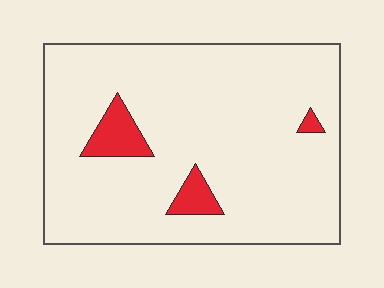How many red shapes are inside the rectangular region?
3.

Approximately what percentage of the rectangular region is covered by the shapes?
Approximately 5%.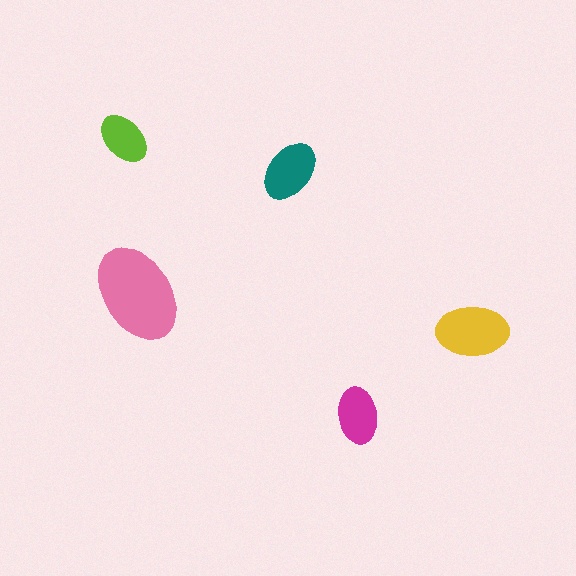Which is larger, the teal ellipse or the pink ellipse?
The pink one.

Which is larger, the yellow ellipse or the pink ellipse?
The pink one.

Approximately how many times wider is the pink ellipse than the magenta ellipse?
About 1.5 times wider.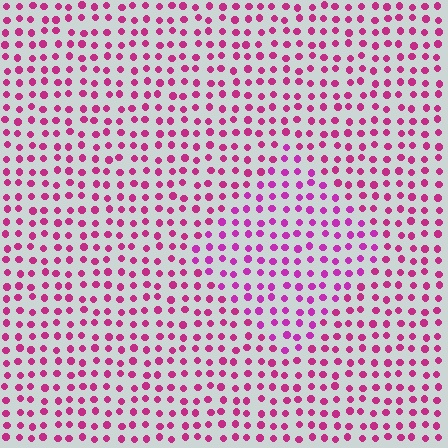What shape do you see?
I see a diamond.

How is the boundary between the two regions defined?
The boundary is defined purely by a slight shift in hue (about 19 degrees). Spacing, size, and orientation are identical on both sides.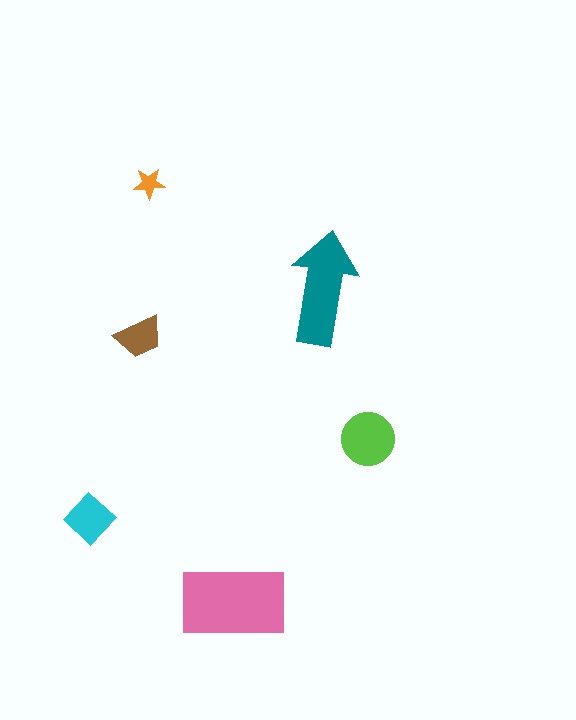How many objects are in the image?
There are 6 objects in the image.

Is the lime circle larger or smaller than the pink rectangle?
Smaller.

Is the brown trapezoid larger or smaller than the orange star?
Larger.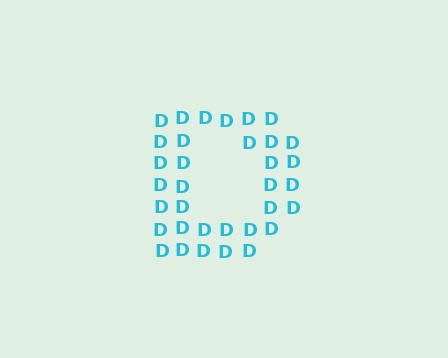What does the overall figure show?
The overall figure shows the letter D.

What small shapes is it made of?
It is made of small letter D's.